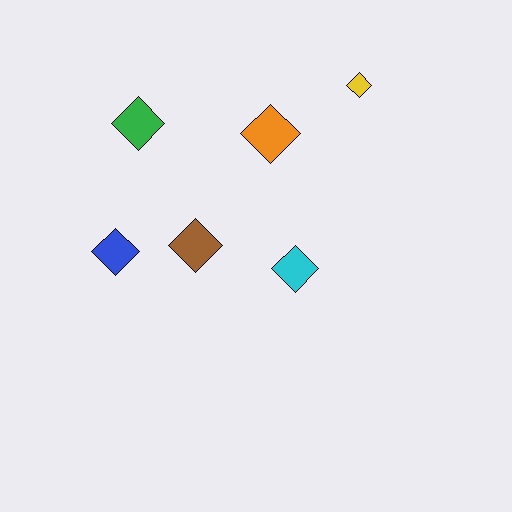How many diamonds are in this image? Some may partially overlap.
There are 6 diamonds.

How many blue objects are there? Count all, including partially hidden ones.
There is 1 blue object.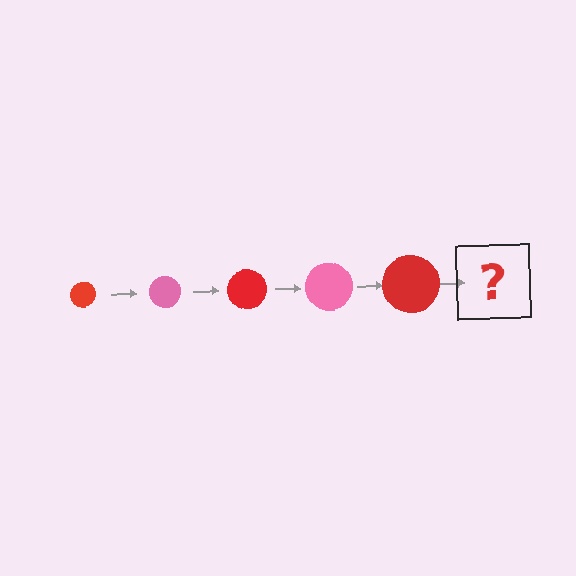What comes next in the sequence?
The next element should be a pink circle, larger than the previous one.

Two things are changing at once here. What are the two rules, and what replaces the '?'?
The two rules are that the circle grows larger each step and the color cycles through red and pink. The '?' should be a pink circle, larger than the previous one.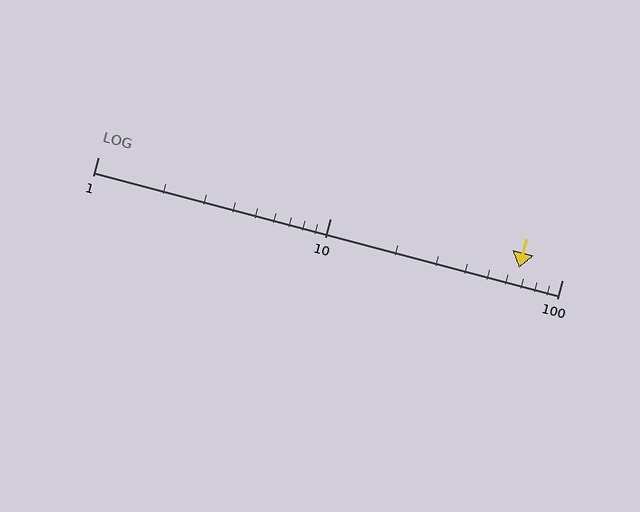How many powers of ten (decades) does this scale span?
The scale spans 2 decades, from 1 to 100.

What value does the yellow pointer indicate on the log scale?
The pointer indicates approximately 65.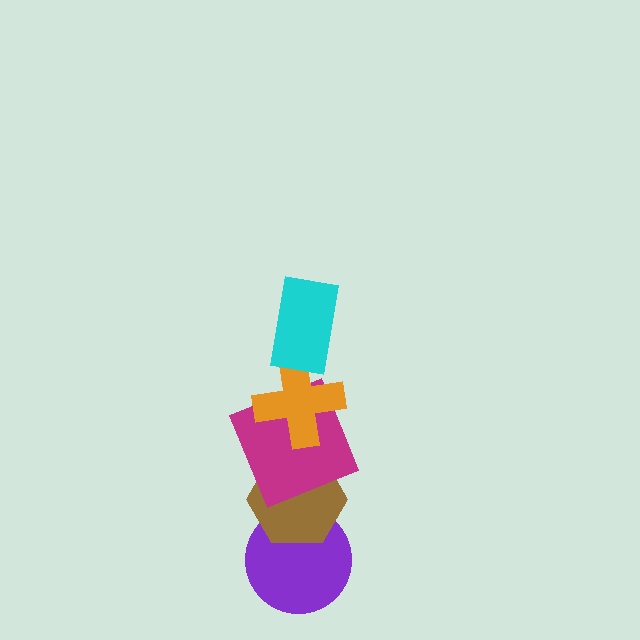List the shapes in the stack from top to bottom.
From top to bottom: the cyan rectangle, the orange cross, the magenta square, the brown hexagon, the purple circle.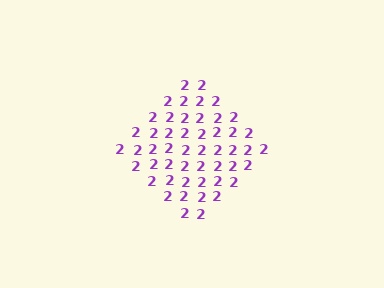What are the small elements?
The small elements are digit 2's.